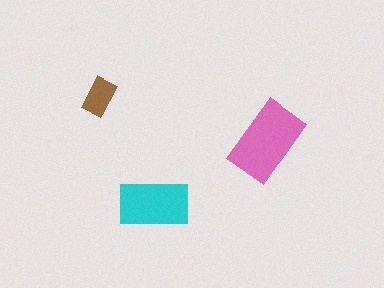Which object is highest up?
The brown rectangle is topmost.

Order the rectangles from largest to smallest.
the pink one, the cyan one, the brown one.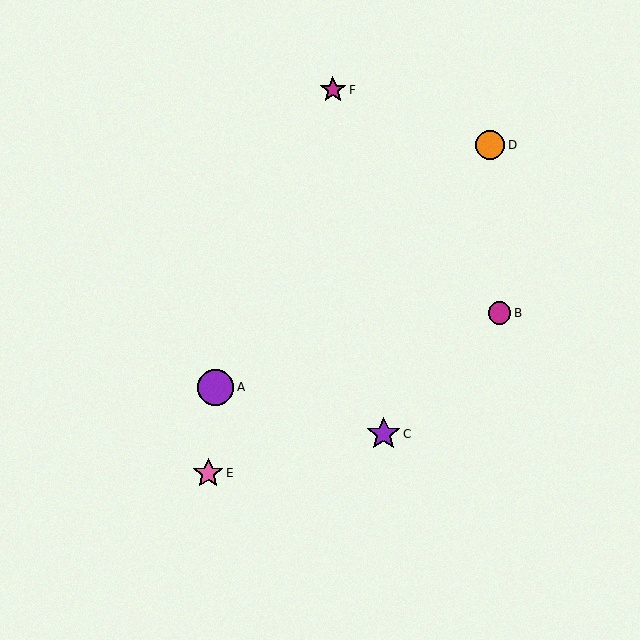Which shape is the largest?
The purple circle (labeled A) is the largest.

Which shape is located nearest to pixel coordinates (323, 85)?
The magenta star (labeled F) at (333, 90) is nearest to that location.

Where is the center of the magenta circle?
The center of the magenta circle is at (500, 313).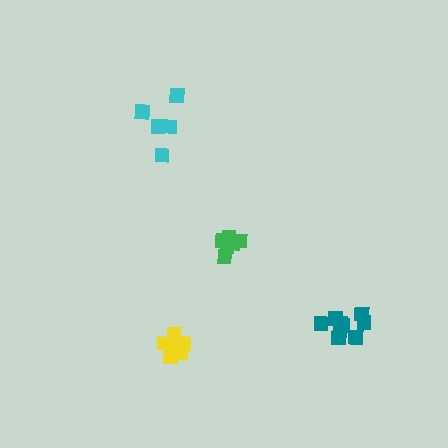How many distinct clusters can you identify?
There are 4 distinct clusters.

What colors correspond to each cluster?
The clusters are colored: teal, green, yellow, cyan.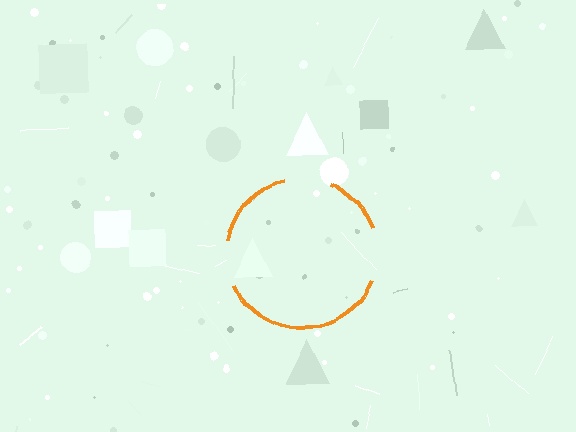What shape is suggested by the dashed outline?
The dashed outline suggests a circle.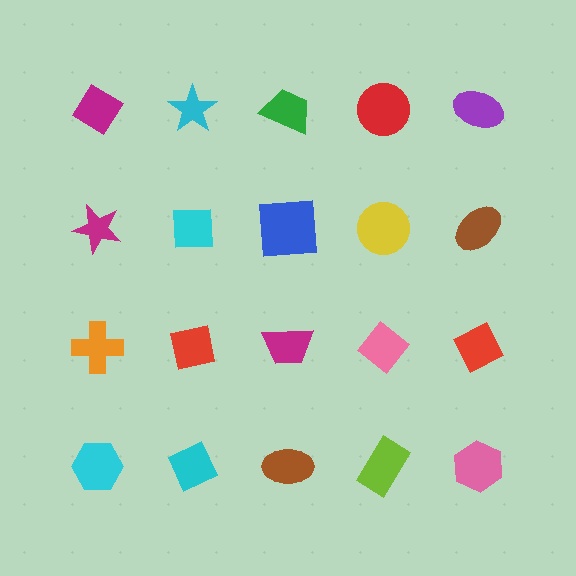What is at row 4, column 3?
A brown ellipse.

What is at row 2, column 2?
A cyan square.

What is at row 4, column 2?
A cyan diamond.